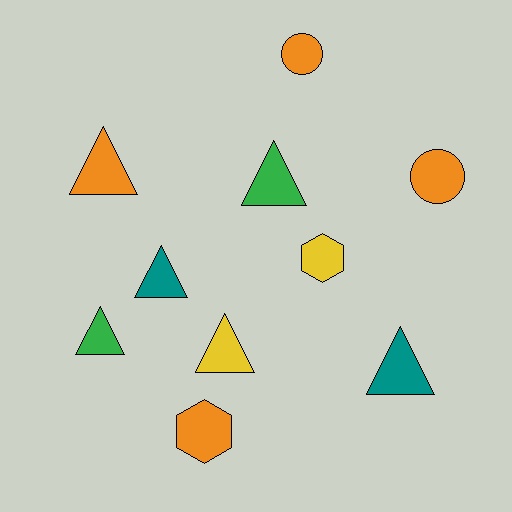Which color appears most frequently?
Orange, with 4 objects.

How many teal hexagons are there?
There are no teal hexagons.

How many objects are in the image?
There are 10 objects.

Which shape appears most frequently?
Triangle, with 6 objects.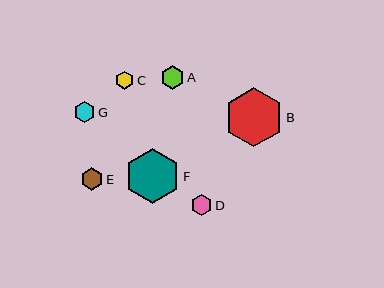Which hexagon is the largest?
Hexagon B is the largest with a size of approximately 59 pixels.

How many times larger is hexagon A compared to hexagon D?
Hexagon A is approximately 1.1 times the size of hexagon D.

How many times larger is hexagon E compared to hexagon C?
Hexagon E is approximately 1.2 times the size of hexagon C.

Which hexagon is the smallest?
Hexagon C is the smallest with a size of approximately 19 pixels.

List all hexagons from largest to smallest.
From largest to smallest: B, F, A, E, D, G, C.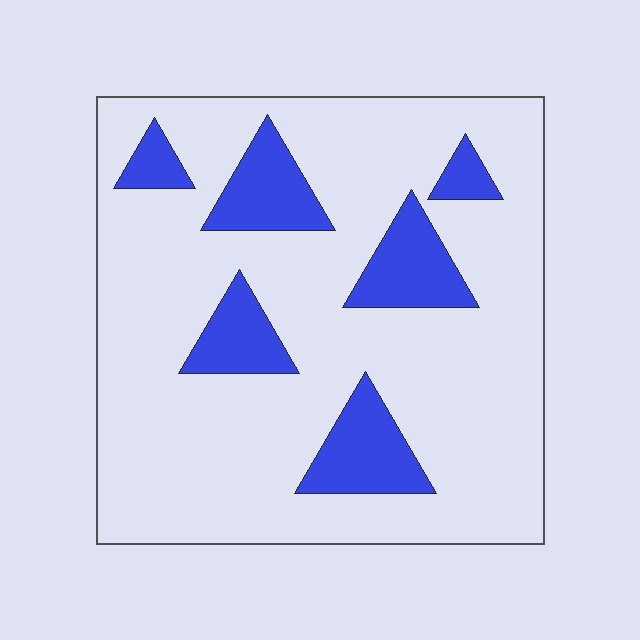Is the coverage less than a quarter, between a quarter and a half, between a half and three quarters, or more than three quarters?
Less than a quarter.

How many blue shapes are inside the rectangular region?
6.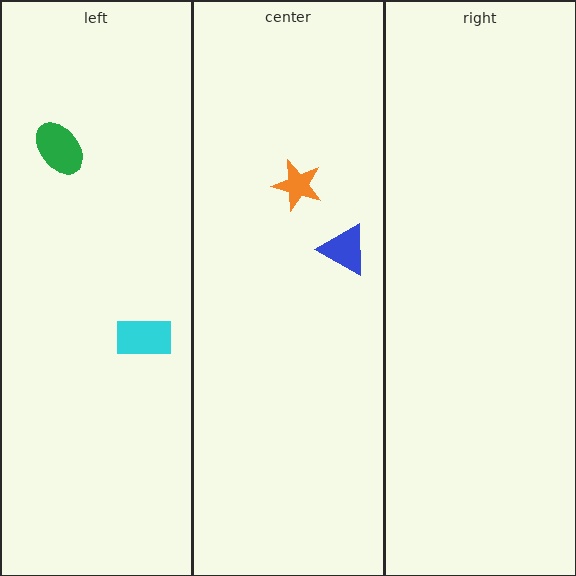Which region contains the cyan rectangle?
The left region.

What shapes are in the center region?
The blue triangle, the orange star.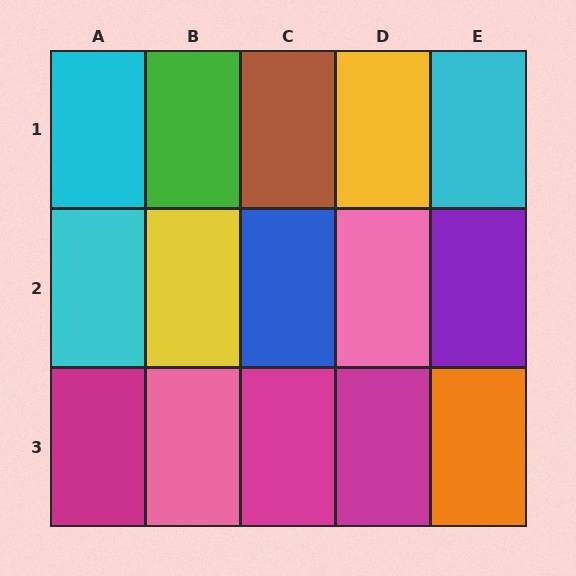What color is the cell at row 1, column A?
Cyan.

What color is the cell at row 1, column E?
Cyan.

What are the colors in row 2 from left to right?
Cyan, yellow, blue, pink, purple.